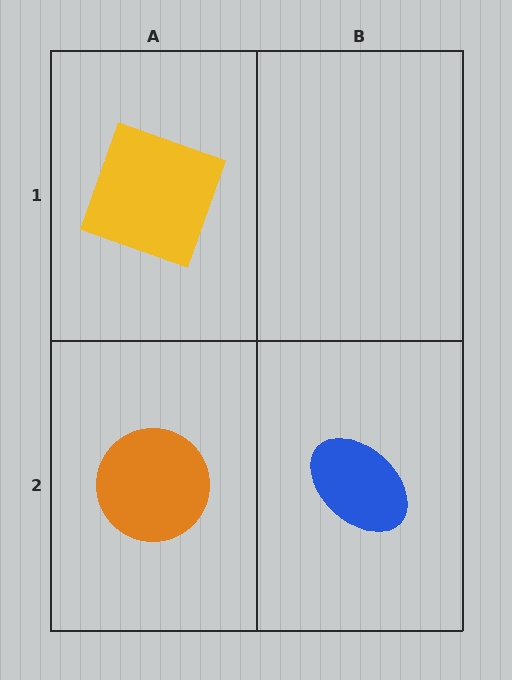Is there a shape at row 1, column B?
No, that cell is empty.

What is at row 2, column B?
A blue ellipse.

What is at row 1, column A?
A yellow square.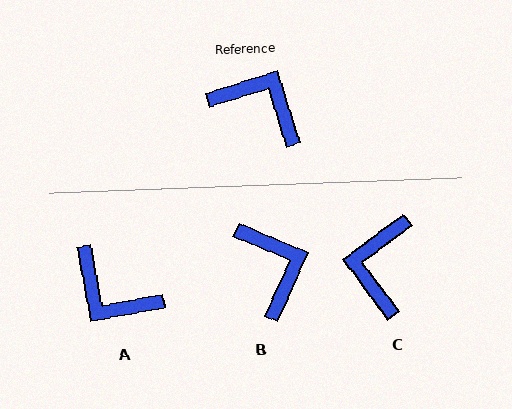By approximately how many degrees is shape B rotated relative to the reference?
Approximately 41 degrees clockwise.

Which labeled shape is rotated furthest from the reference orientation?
A, about 173 degrees away.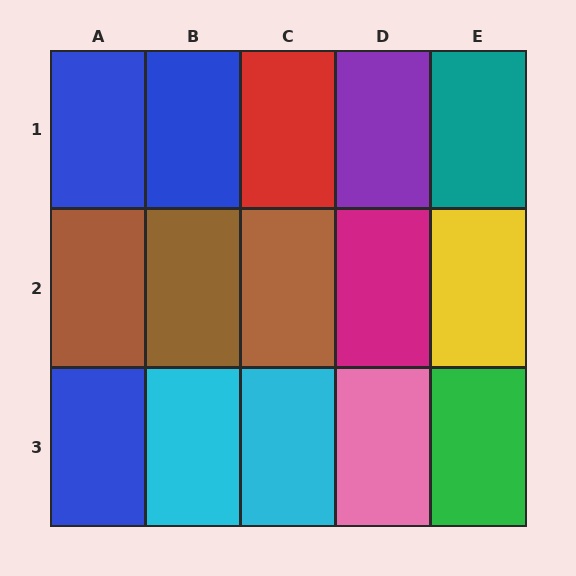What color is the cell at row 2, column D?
Magenta.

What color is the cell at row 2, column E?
Yellow.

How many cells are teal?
1 cell is teal.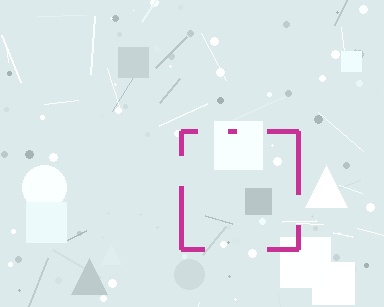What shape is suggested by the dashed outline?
The dashed outline suggests a square.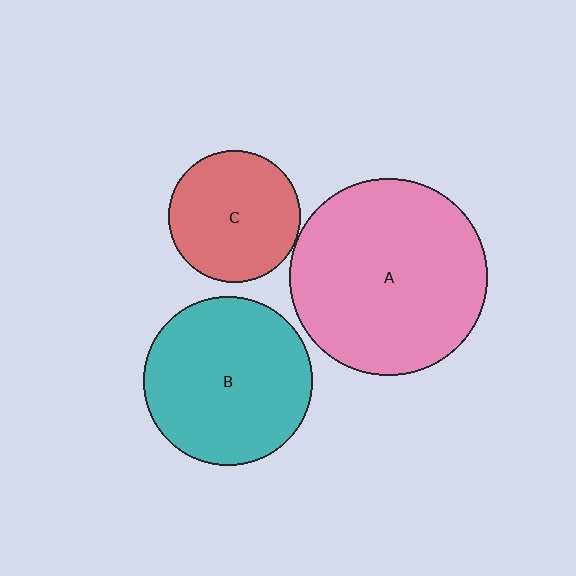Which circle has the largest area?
Circle A (pink).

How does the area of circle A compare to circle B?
Approximately 1.4 times.